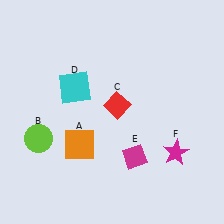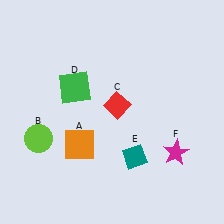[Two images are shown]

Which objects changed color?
D changed from cyan to green. E changed from magenta to teal.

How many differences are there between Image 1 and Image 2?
There are 2 differences between the two images.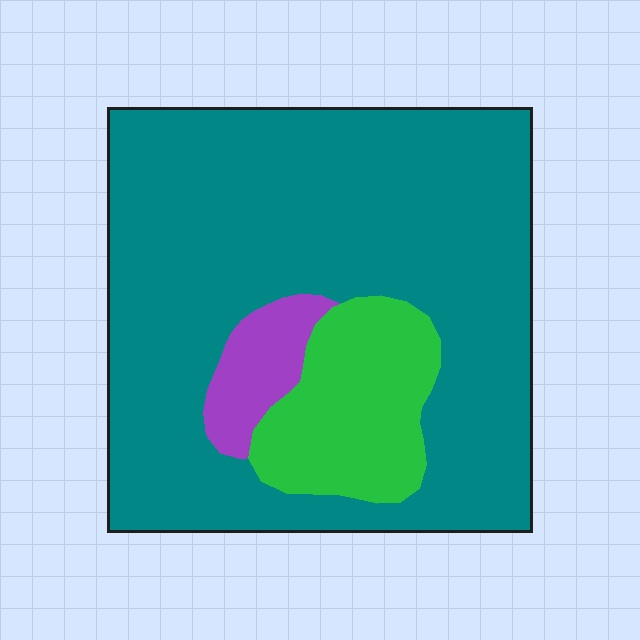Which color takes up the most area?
Teal, at roughly 80%.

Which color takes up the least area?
Purple, at roughly 5%.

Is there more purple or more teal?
Teal.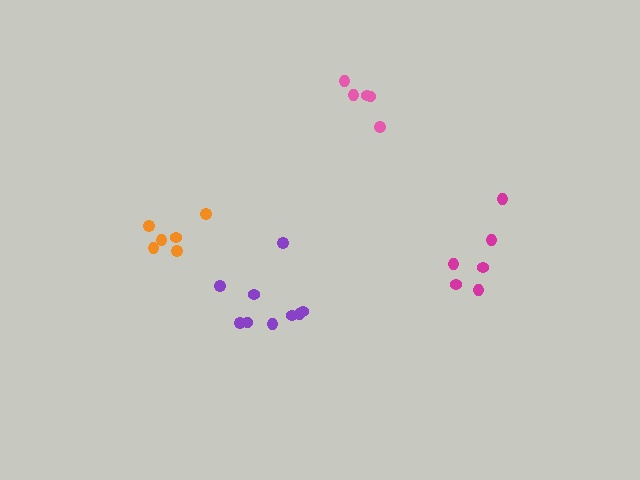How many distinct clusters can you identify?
There are 4 distinct clusters.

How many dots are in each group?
Group 1: 6 dots, Group 2: 6 dots, Group 3: 9 dots, Group 4: 5 dots (26 total).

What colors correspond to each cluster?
The clusters are colored: orange, magenta, purple, pink.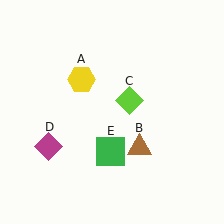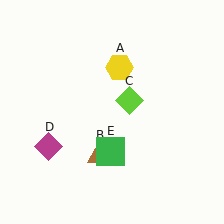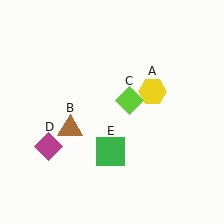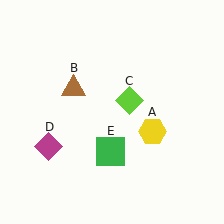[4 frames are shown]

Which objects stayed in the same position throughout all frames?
Lime diamond (object C) and magenta diamond (object D) and green square (object E) remained stationary.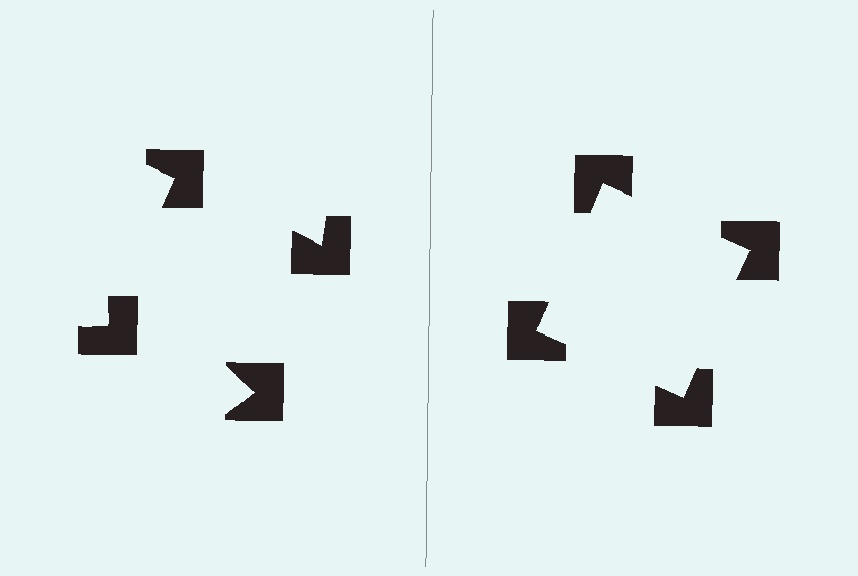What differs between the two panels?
The notched squares are positioned identically on both sides; only the wedge orientations differ. On the right they align to a square; on the left they are misaligned.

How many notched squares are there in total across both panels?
8 — 4 on each side.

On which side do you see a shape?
An illusory square appears on the right side. On the left side the wedge cuts are rotated, so no coherent shape forms.